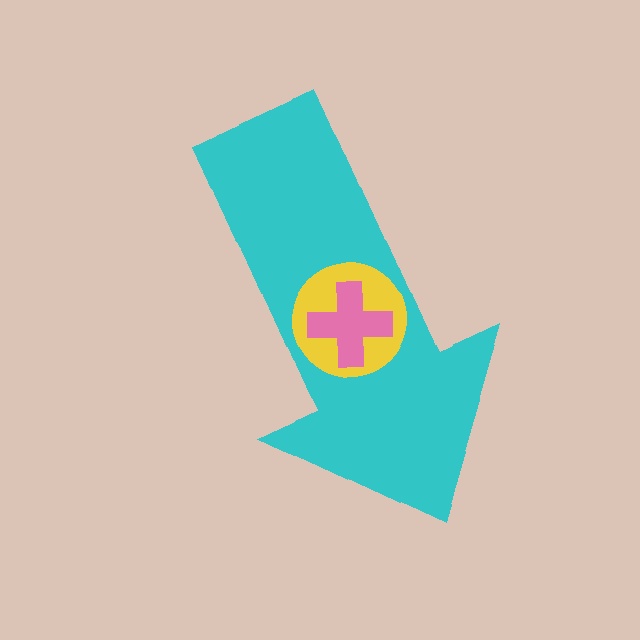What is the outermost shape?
The cyan arrow.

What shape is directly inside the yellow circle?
The pink cross.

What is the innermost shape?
The pink cross.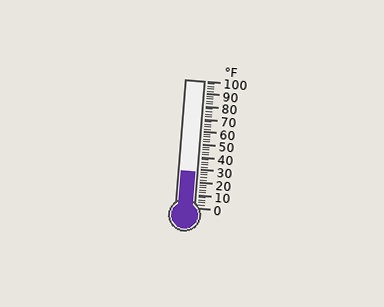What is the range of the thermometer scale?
The thermometer scale ranges from 0°F to 100°F.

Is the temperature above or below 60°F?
The temperature is below 60°F.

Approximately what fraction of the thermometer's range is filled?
The thermometer is filled to approximately 30% of its range.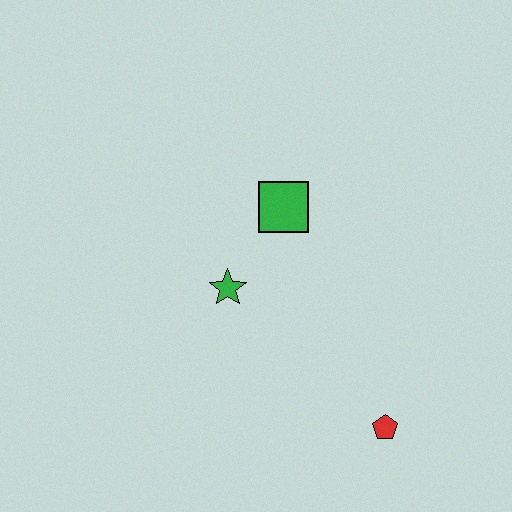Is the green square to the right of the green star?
Yes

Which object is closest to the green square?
The green star is closest to the green square.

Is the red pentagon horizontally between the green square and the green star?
No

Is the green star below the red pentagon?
No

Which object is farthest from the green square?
The red pentagon is farthest from the green square.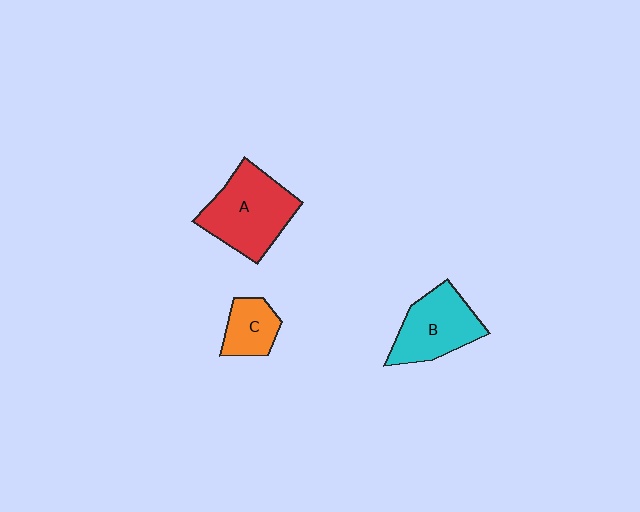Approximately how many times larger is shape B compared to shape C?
Approximately 1.7 times.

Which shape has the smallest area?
Shape C (orange).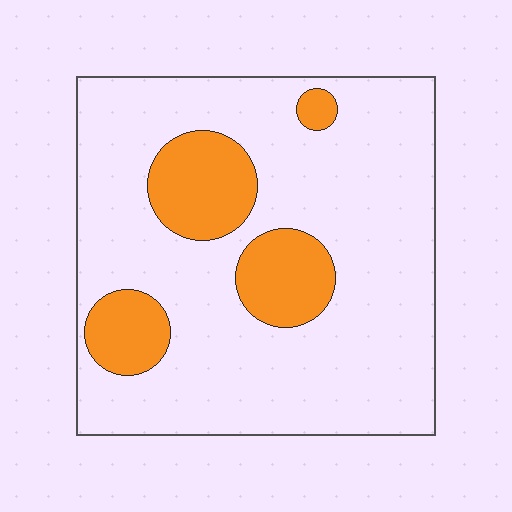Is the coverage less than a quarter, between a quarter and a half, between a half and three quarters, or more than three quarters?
Less than a quarter.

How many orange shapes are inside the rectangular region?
4.